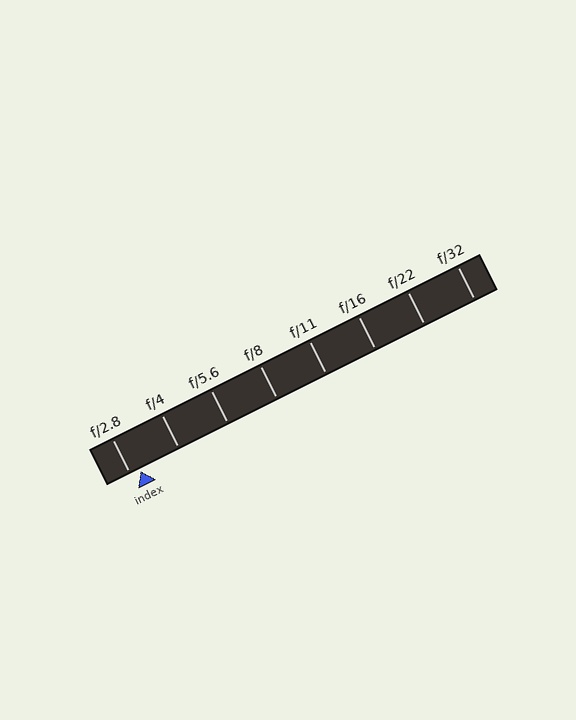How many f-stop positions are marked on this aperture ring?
There are 8 f-stop positions marked.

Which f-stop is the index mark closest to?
The index mark is closest to f/2.8.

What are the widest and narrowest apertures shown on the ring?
The widest aperture shown is f/2.8 and the narrowest is f/32.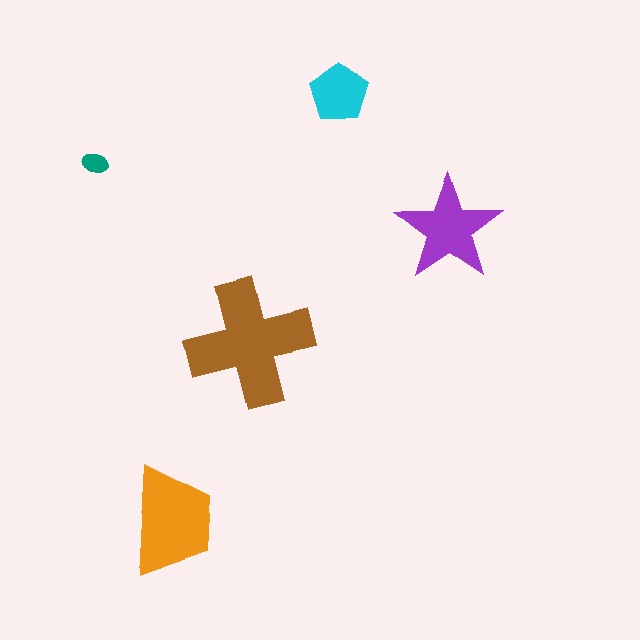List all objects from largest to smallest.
The brown cross, the orange trapezoid, the purple star, the cyan pentagon, the teal ellipse.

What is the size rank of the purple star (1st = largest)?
3rd.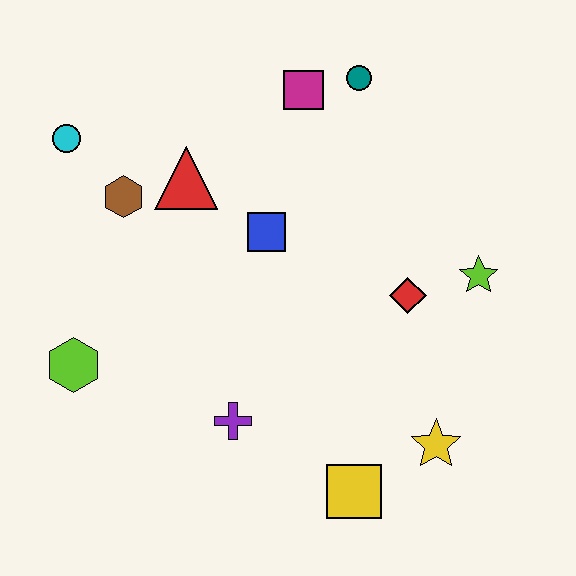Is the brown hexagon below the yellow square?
No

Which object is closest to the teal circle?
The magenta square is closest to the teal circle.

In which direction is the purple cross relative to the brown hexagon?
The purple cross is below the brown hexagon.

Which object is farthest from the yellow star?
The cyan circle is farthest from the yellow star.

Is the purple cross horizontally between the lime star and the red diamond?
No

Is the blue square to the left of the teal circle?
Yes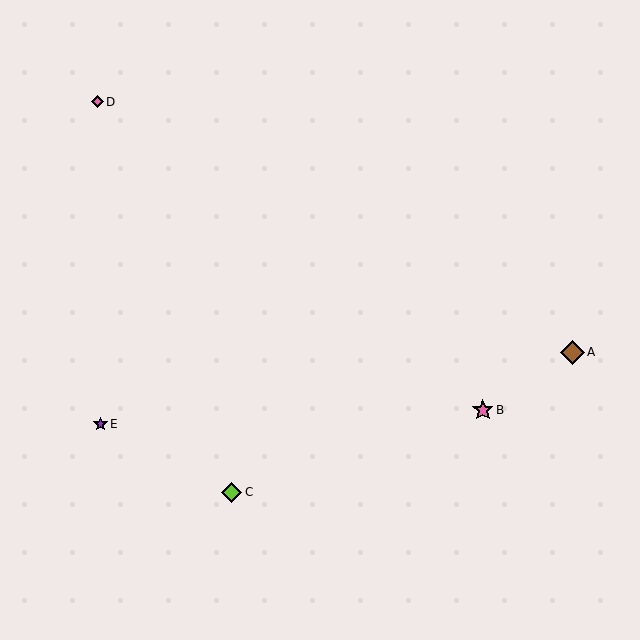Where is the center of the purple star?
The center of the purple star is at (100, 424).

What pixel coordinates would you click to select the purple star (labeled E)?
Click at (100, 424) to select the purple star E.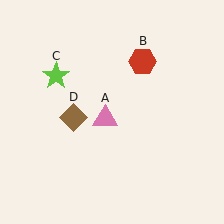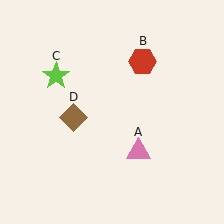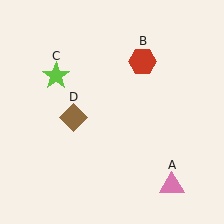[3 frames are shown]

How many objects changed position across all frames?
1 object changed position: pink triangle (object A).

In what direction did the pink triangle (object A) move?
The pink triangle (object A) moved down and to the right.